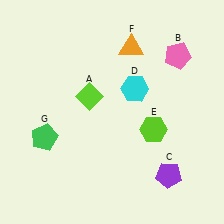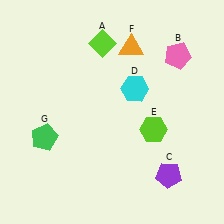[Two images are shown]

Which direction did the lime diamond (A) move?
The lime diamond (A) moved up.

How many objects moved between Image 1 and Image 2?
1 object moved between the two images.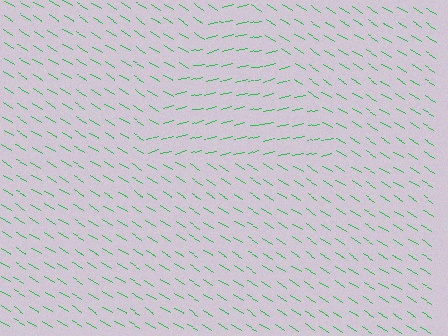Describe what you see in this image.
The image is filled with small green line segments. A triangle region in the image has lines oriented differently from the surrounding lines, creating a visible texture boundary.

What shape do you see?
I see a triangle.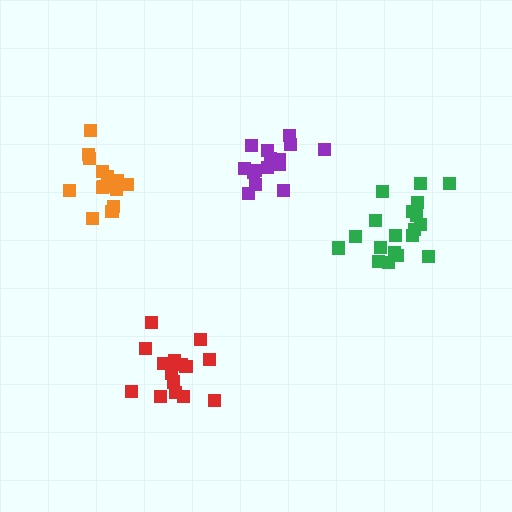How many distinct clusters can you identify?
There are 4 distinct clusters.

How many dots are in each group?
Group 1: 15 dots, Group 2: 15 dots, Group 3: 14 dots, Group 4: 19 dots (63 total).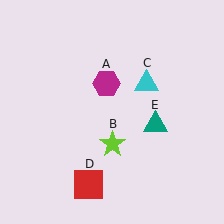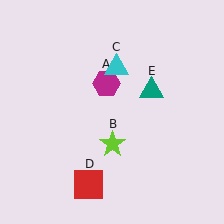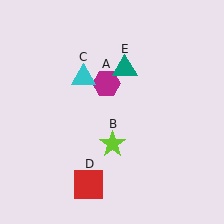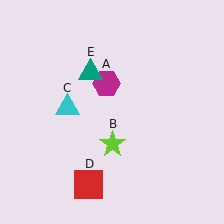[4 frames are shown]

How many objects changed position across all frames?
2 objects changed position: cyan triangle (object C), teal triangle (object E).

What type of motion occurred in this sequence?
The cyan triangle (object C), teal triangle (object E) rotated counterclockwise around the center of the scene.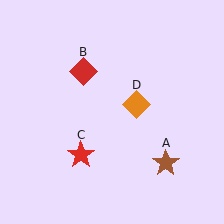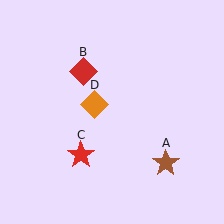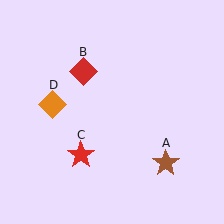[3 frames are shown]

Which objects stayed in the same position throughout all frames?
Brown star (object A) and red diamond (object B) and red star (object C) remained stationary.